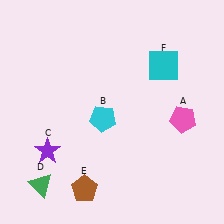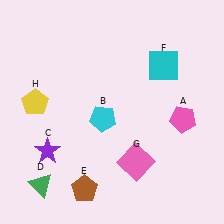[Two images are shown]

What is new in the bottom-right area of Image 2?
A pink square (G) was added in the bottom-right area of Image 2.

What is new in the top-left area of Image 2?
A yellow pentagon (H) was added in the top-left area of Image 2.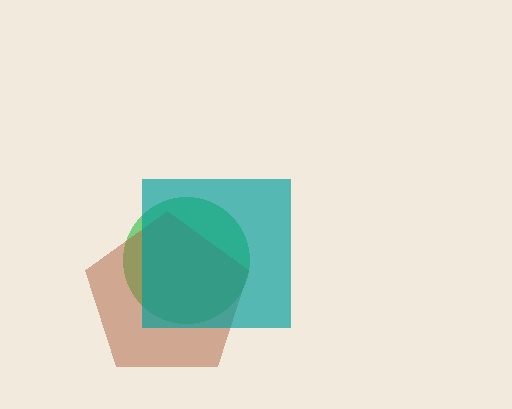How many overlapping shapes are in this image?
There are 3 overlapping shapes in the image.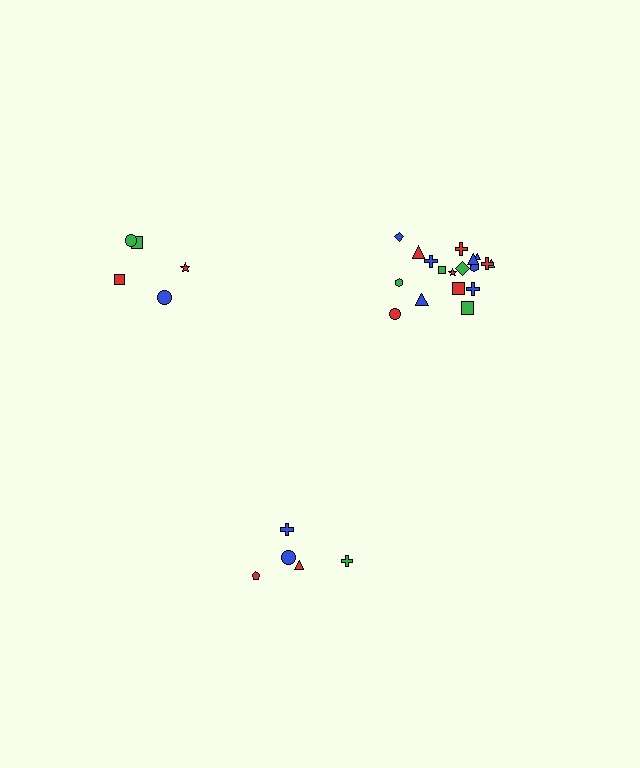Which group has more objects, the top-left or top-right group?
The top-right group.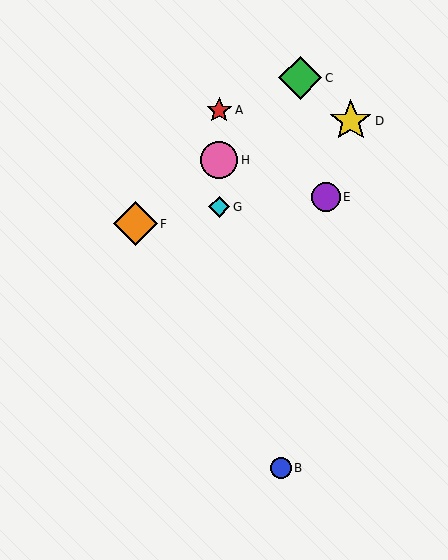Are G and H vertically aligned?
Yes, both are at x≈219.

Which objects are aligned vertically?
Objects A, G, H are aligned vertically.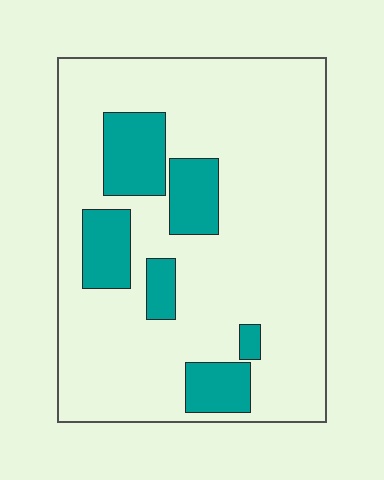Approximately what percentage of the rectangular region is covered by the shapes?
Approximately 20%.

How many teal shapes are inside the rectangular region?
6.